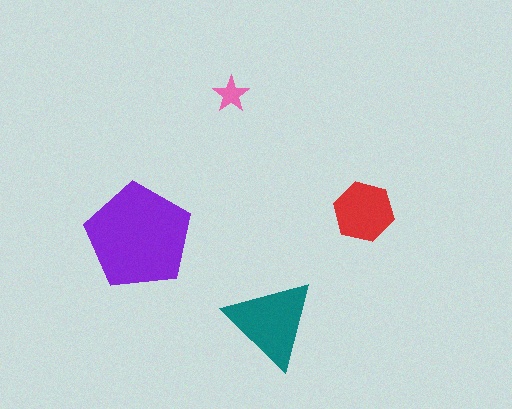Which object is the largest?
The purple pentagon.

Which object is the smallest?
The pink star.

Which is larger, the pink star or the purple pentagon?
The purple pentagon.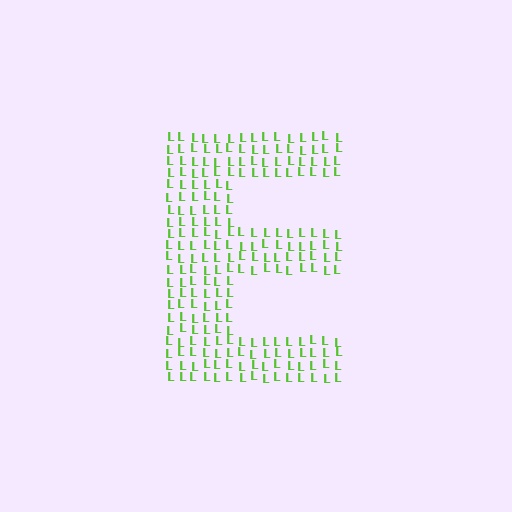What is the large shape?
The large shape is the letter E.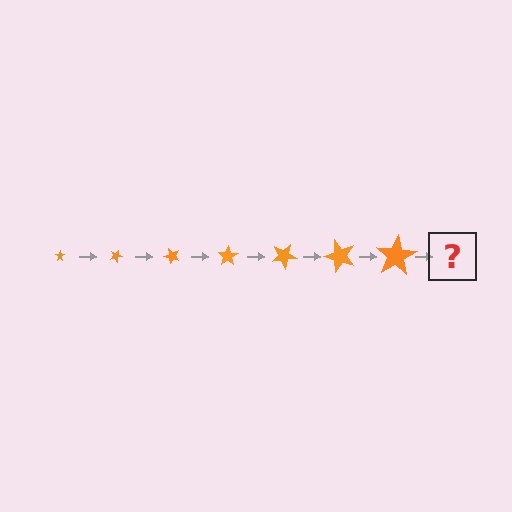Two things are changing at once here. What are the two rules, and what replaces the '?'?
The two rules are that the star grows larger each step and it rotates 25 degrees each step. The '?' should be a star, larger than the previous one and rotated 175 degrees from the start.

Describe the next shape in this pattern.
It should be a star, larger than the previous one and rotated 175 degrees from the start.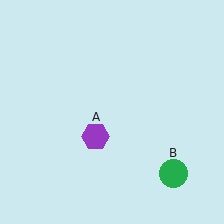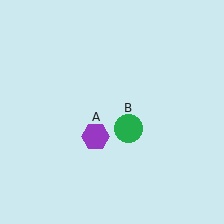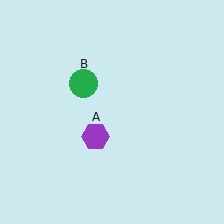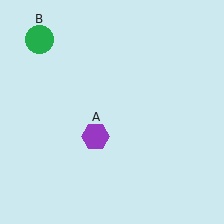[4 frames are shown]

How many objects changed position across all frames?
1 object changed position: green circle (object B).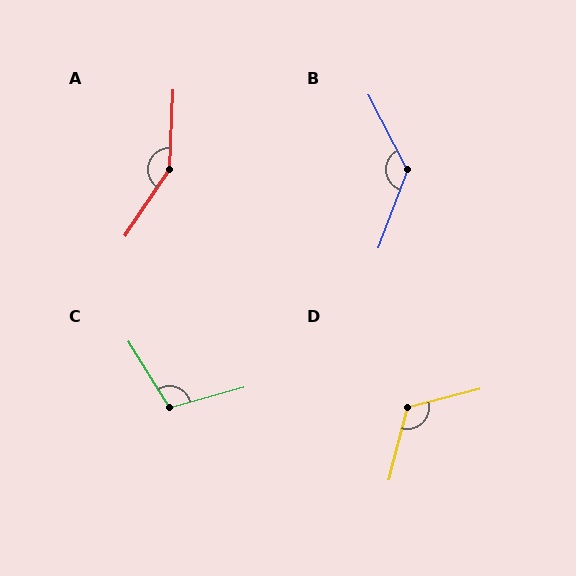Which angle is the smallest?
C, at approximately 106 degrees.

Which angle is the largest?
A, at approximately 148 degrees.